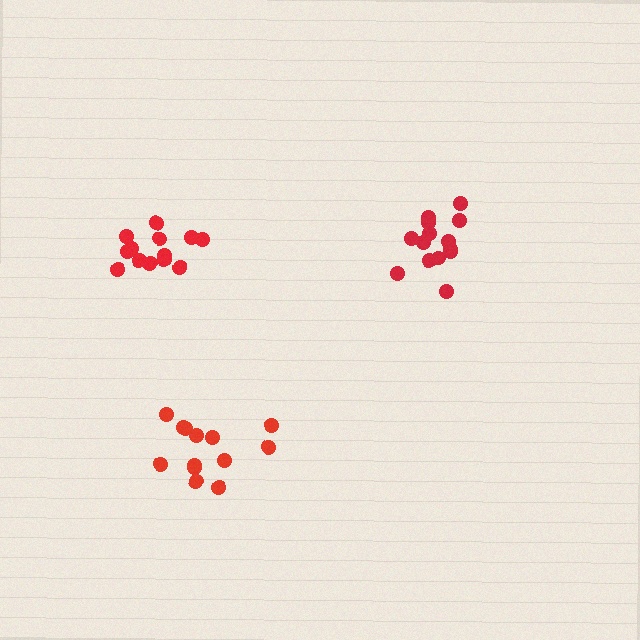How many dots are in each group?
Group 1: 14 dots, Group 2: 13 dots, Group 3: 13 dots (40 total).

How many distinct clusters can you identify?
There are 3 distinct clusters.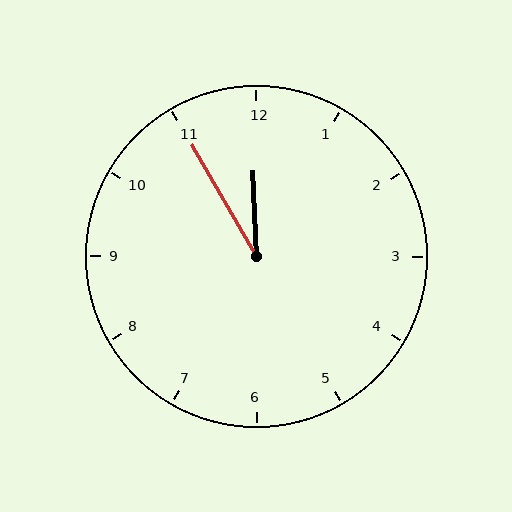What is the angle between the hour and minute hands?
Approximately 28 degrees.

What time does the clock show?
11:55.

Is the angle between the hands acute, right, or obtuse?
It is acute.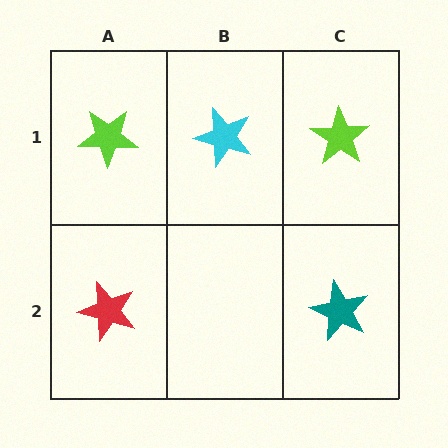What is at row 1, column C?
A lime star.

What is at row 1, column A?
A lime star.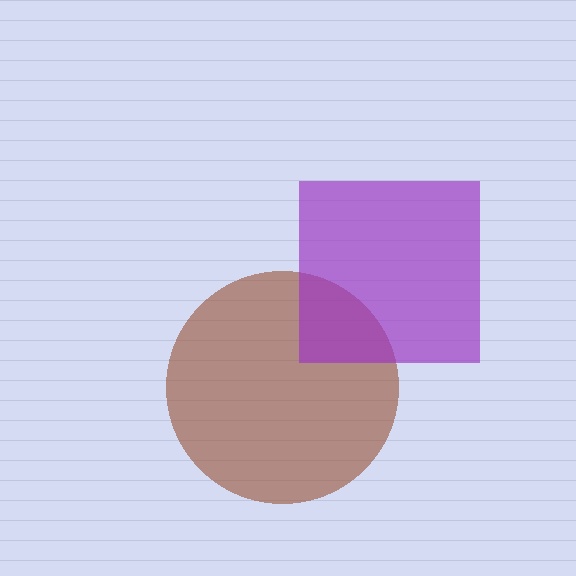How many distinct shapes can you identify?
There are 2 distinct shapes: a brown circle, a purple square.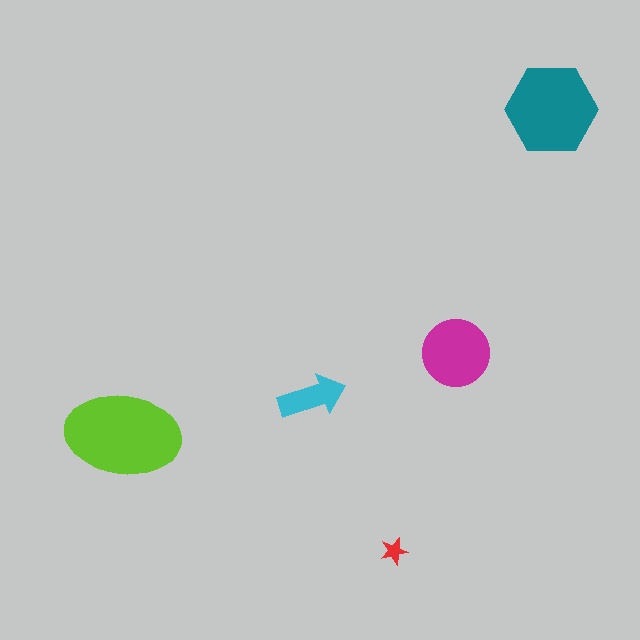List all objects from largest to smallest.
The lime ellipse, the teal hexagon, the magenta circle, the cyan arrow, the red star.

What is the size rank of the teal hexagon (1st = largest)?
2nd.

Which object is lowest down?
The red star is bottommost.